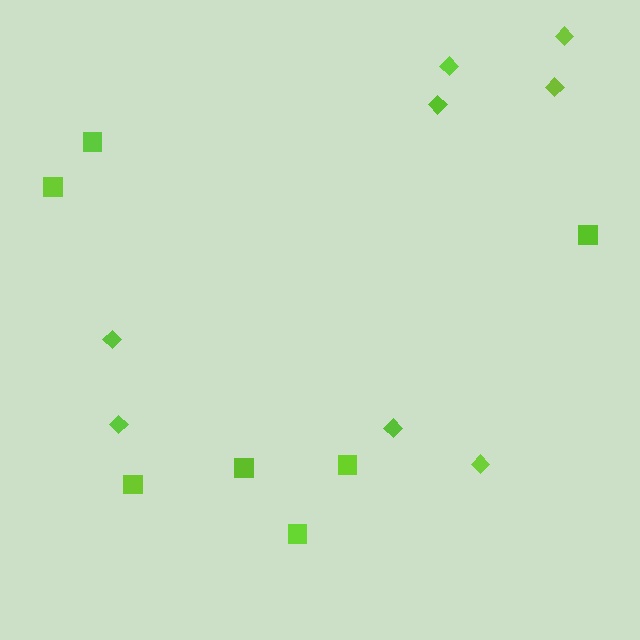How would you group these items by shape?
There are 2 groups: one group of diamonds (8) and one group of squares (7).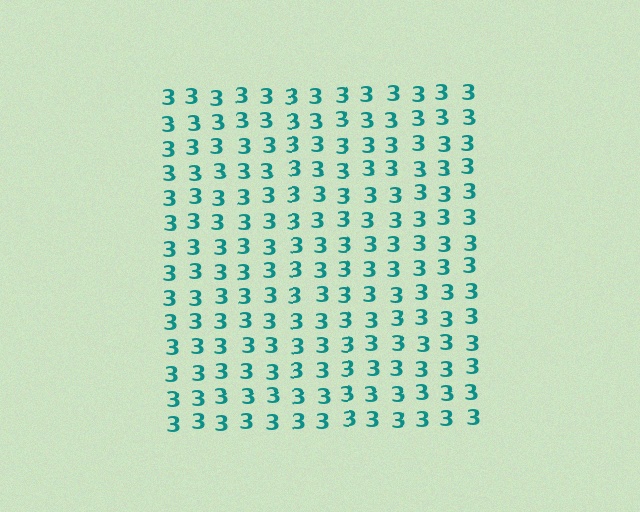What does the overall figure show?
The overall figure shows a square.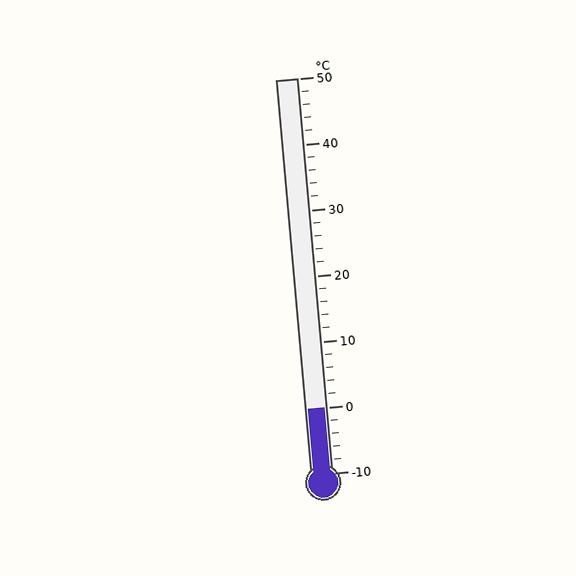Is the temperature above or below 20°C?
The temperature is below 20°C.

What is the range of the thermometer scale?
The thermometer scale ranges from -10°C to 50°C.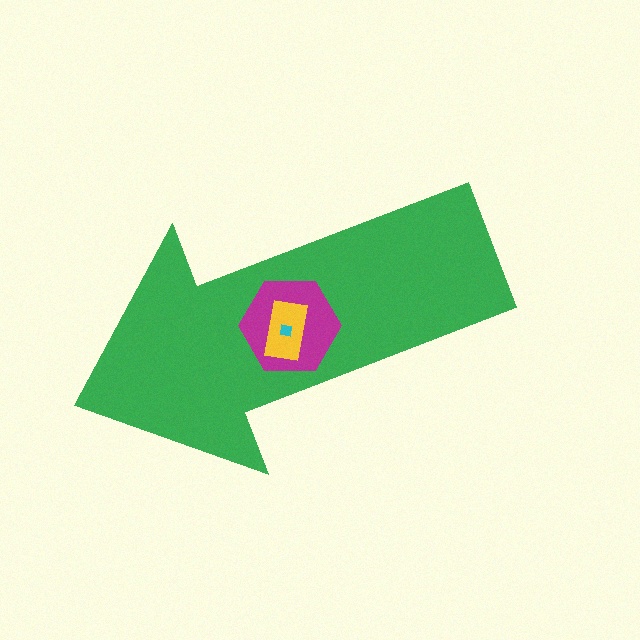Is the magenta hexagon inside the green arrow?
Yes.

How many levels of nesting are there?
4.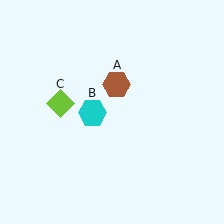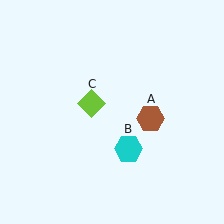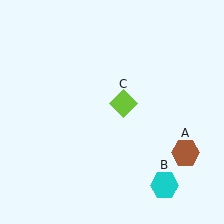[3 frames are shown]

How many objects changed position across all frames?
3 objects changed position: brown hexagon (object A), cyan hexagon (object B), lime diamond (object C).